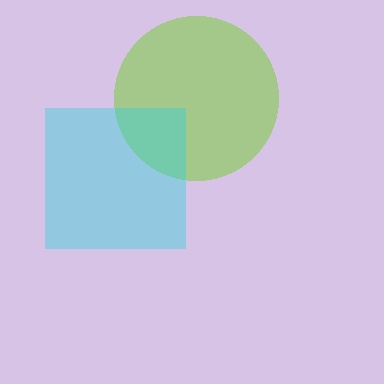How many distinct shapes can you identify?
There are 2 distinct shapes: a lime circle, a cyan square.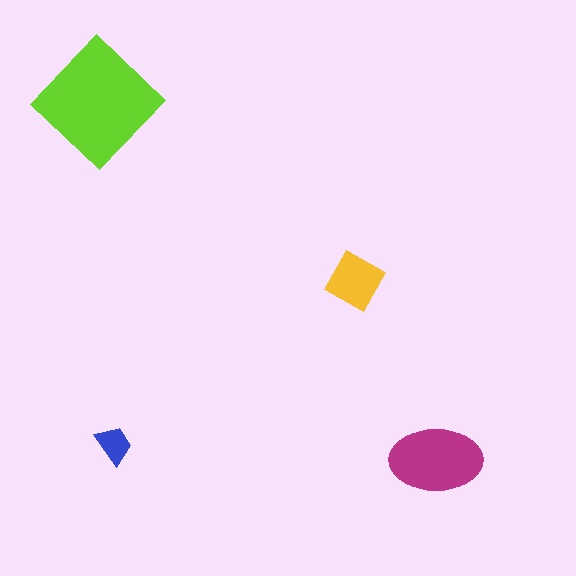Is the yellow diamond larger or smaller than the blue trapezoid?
Larger.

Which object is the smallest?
The blue trapezoid.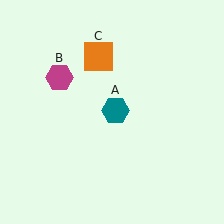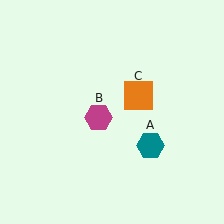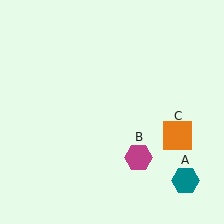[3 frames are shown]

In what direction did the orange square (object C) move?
The orange square (object C) moved down and to the right.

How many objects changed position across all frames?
3 objects changed position: teal hexagon (object A), magenta hexagon (object B), orange square (object C).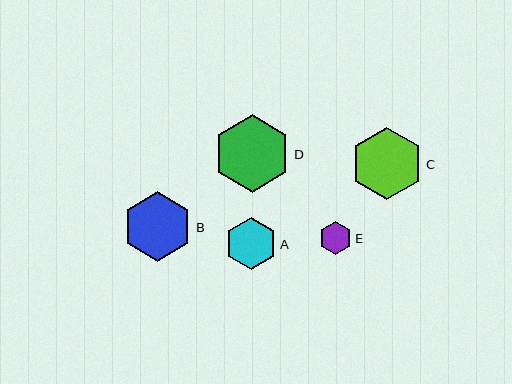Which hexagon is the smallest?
Hexagon E is the smallest with a size of approximately 33 pixels.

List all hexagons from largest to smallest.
From largest to smallest: D, C, B, A, E.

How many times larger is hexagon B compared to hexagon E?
Hexagon B is approximately 2.1 times the size of hexagon E.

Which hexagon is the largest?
Hexagon D is the largest with a size of approximately 78 pixels.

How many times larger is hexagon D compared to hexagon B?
Hexagon D is approximately 1.1 times the size of hexagon B.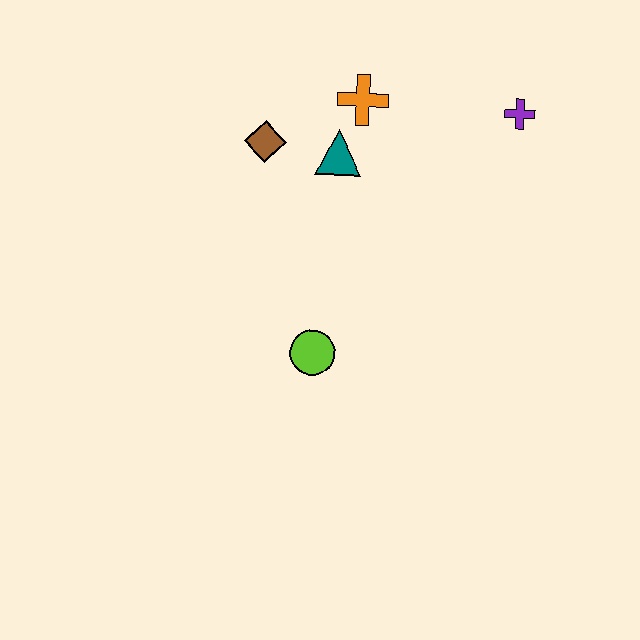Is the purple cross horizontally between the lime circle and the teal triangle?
No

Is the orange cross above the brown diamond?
Yes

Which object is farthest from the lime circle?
The purple cross is farthest from the lime circle.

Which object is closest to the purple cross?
The orange cross is closest to the purple cross.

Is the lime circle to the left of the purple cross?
Yes